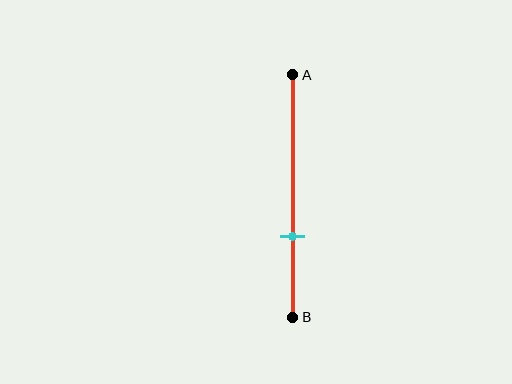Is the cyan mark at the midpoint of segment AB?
No, the mark is at about 65% from A, not at the 50% midpoint.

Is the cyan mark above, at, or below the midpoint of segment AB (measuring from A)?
The cyan mark is below the midpoint of segment AB.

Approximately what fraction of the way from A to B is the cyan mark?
The cyan mark is approximately 65% of the way from A to B.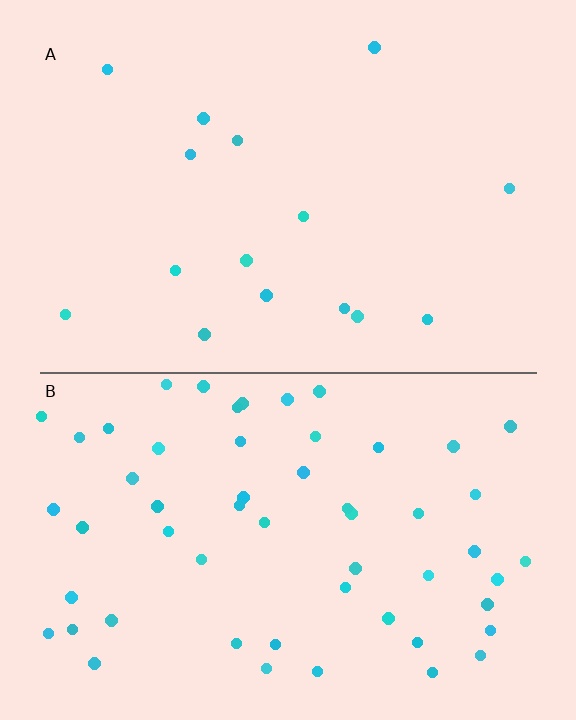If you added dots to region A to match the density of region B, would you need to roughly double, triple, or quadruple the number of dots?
Approximately quadruple.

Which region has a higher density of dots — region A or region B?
B (the bottom).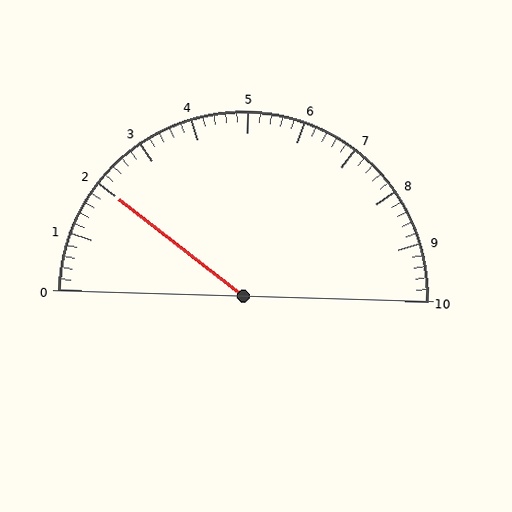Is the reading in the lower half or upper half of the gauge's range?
The reading is in the lower half of the range (0 to 10).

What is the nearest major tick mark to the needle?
The nearest major tick mark is 2.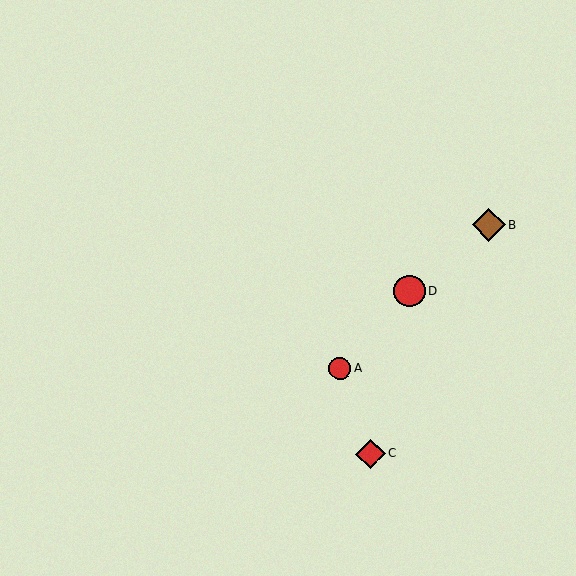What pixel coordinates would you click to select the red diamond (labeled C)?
Click at (370, 454) to select the red diamond C.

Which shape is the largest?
The brown diamond (labeled B) is the largest.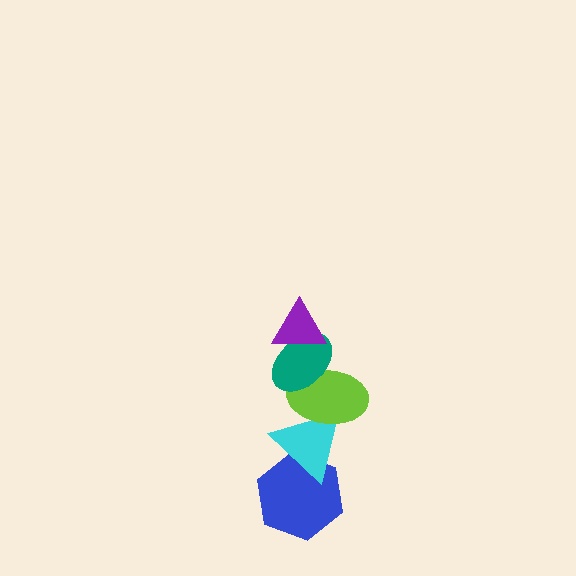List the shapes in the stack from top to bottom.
From top to bottom: the purple triangle, the teal ellipse, the lime ellipse, the cyan triangle, the blue hexagon.